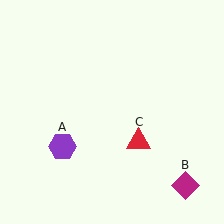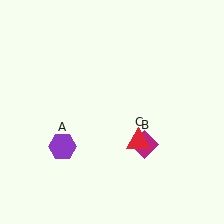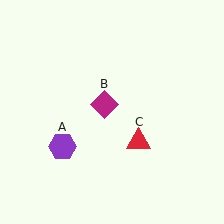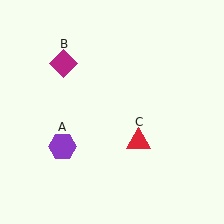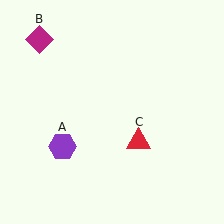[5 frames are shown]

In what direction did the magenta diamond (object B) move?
The magenta diamond (object B) moved up and to the left.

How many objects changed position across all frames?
1 object changed position: magenta diamond (object B).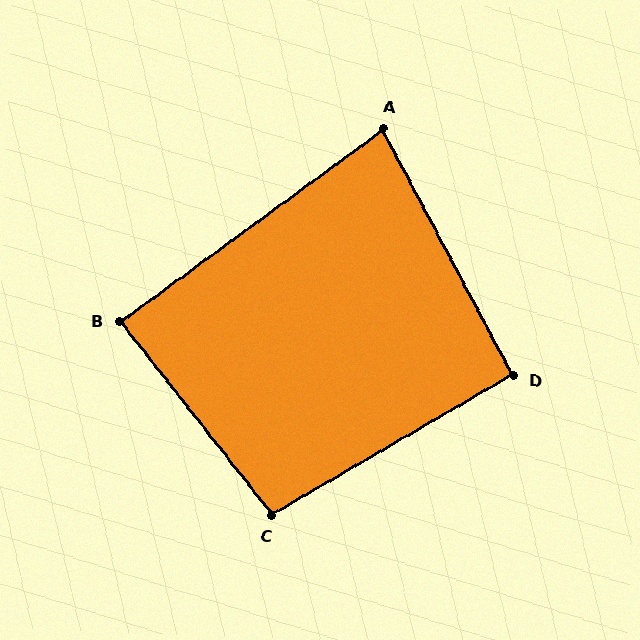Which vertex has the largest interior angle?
C, at approximately 98 degrees.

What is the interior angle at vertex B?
Approximately 88 degrees (approximately right).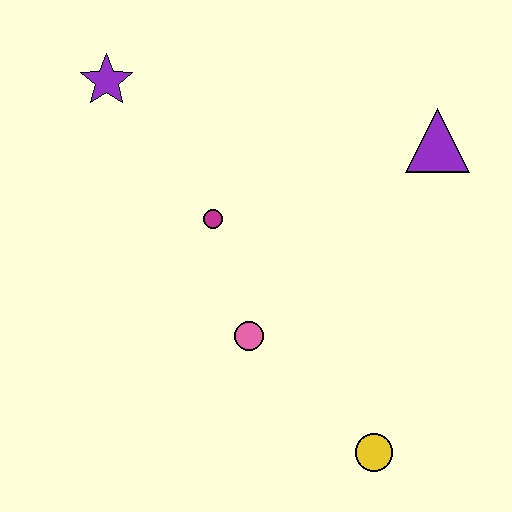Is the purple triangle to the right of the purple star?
Yes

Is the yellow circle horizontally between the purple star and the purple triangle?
Yes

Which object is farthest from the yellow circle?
The purple star is farthest from the yellow circle.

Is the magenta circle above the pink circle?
Yes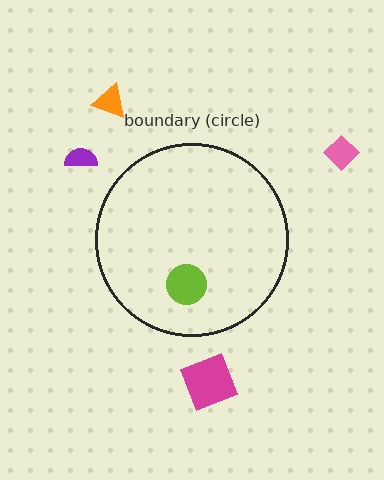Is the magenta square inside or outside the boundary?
Outside.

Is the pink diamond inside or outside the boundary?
Outside.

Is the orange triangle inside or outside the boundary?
Outside.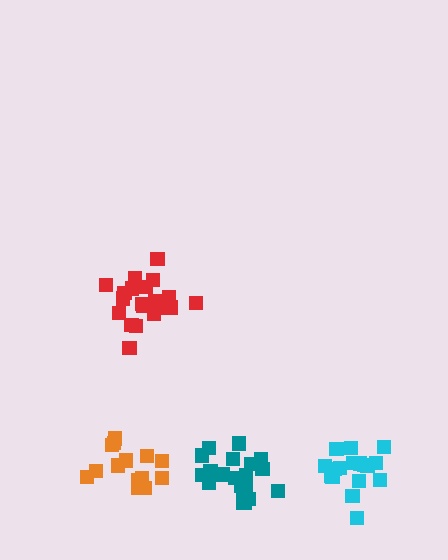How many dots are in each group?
Group 1: 20 dots, Group 2: 17 dots, Group 3: 15 dots, Group 4: 20 dots (72 total).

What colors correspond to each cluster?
The clusters are colored: red, cyan, orange, teal.